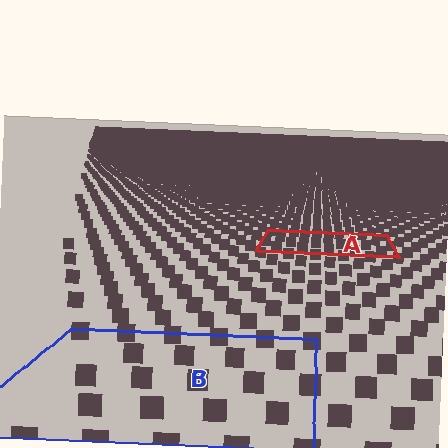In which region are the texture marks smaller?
The texture marks are smaller in region A, because it is farther away.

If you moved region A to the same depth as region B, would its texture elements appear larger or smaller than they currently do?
They would appear larger. At a closer depth, the same texture elements are projected at a bigger on-screen size.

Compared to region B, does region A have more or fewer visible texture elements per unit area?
Region A has more texture elements per unit area — they are packed more densely because it is farther away.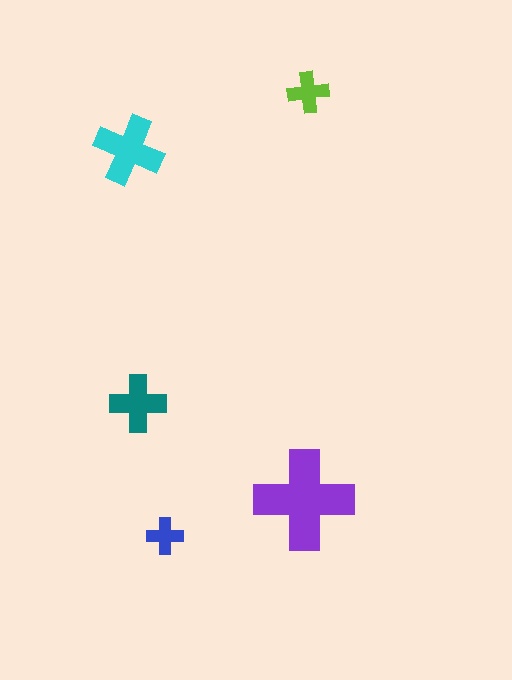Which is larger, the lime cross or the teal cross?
The teal one.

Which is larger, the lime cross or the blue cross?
The lime one.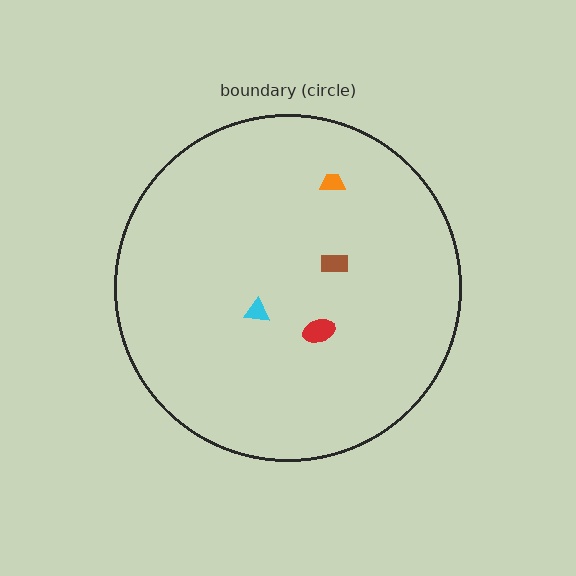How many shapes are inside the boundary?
4 inside, 0 outside.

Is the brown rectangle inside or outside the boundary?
Inside.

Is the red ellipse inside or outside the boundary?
Inside.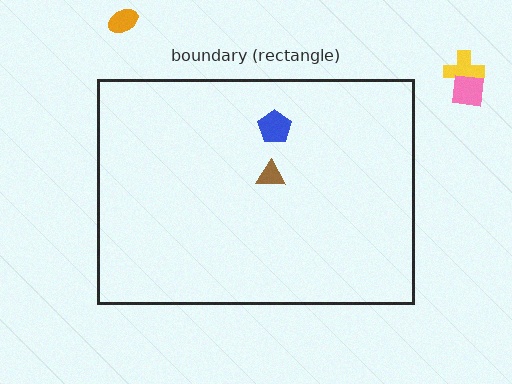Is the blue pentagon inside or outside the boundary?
Inside.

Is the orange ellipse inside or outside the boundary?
Outside.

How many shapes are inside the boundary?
2 inside, 3 outside.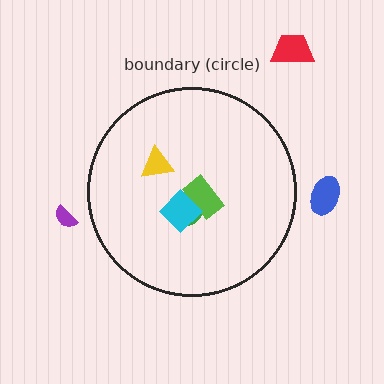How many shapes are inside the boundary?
4 inside, 3 outside.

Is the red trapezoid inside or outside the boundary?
Outside.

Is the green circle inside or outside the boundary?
Inside.